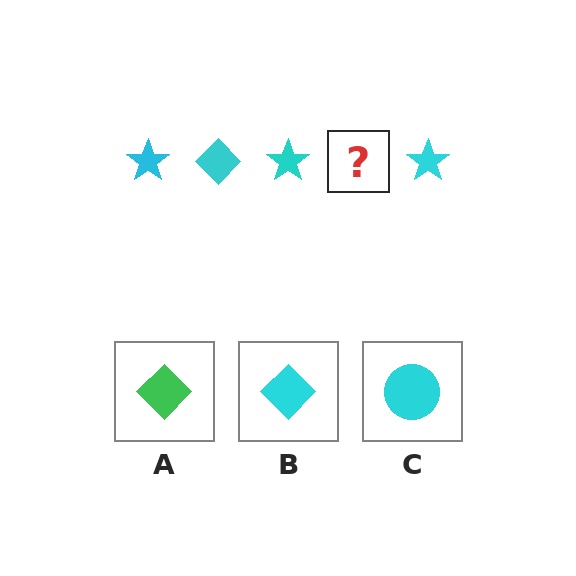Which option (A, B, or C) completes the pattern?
B.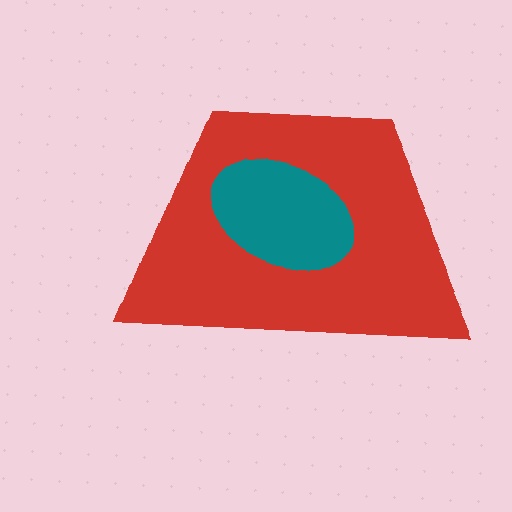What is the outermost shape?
The red trapezoid.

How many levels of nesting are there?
2.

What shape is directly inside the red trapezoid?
The teal ellipse.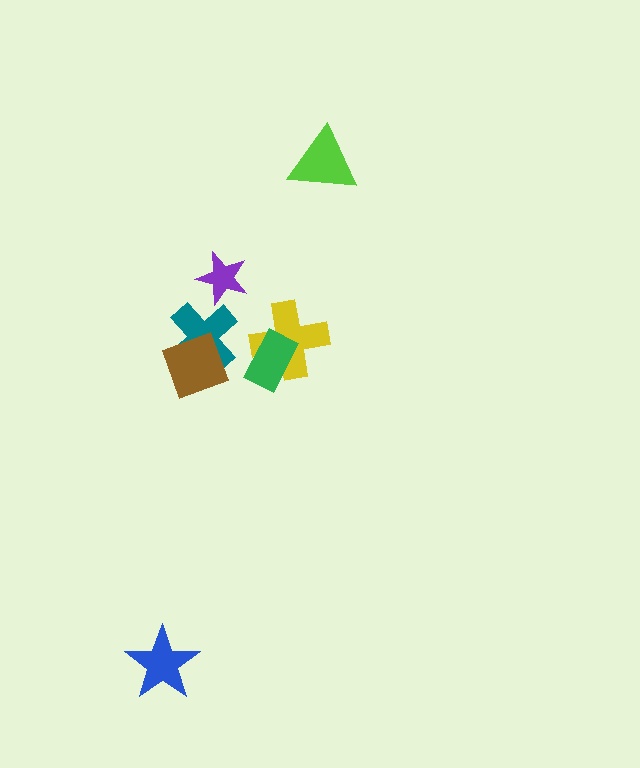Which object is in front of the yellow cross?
The green rectangle is in front of the yellow cross.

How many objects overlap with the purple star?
0 objects overlap with the purple star.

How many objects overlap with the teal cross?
1 object overlaps with the teal cross.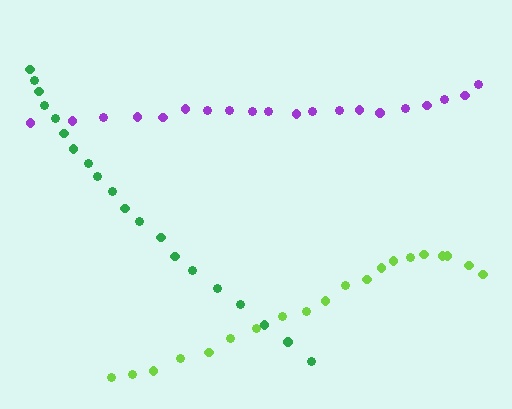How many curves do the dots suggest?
There are 3 distinct paths.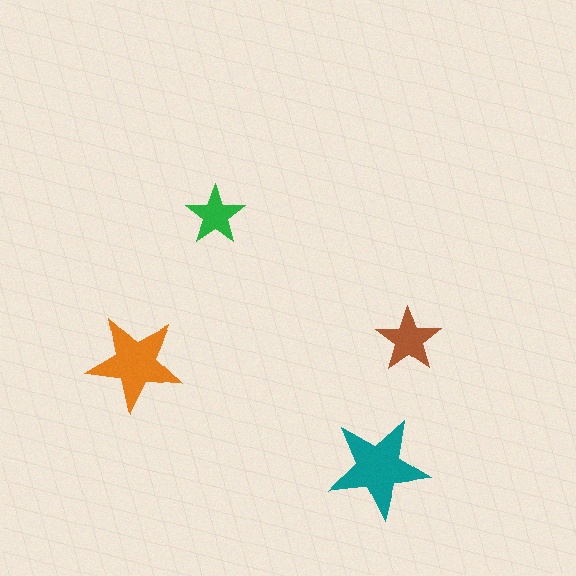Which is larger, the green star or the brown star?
The brown one.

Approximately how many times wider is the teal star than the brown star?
About 1.5 times wider.